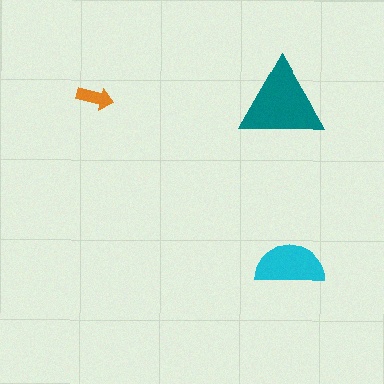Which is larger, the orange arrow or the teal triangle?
The teal triangle.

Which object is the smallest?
The orange arrow.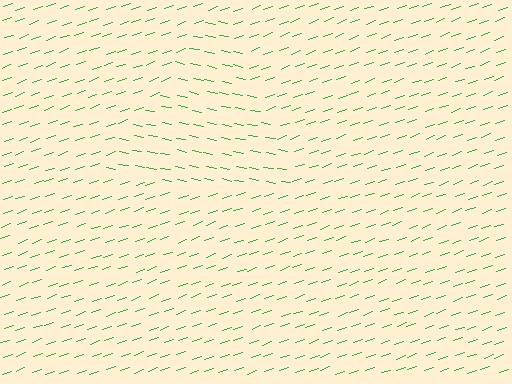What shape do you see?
I see a triangle.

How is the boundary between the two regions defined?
The boundary is defined purely by a change in line orientation (approximately 31 degrees difference). All lines are the same color and thickness.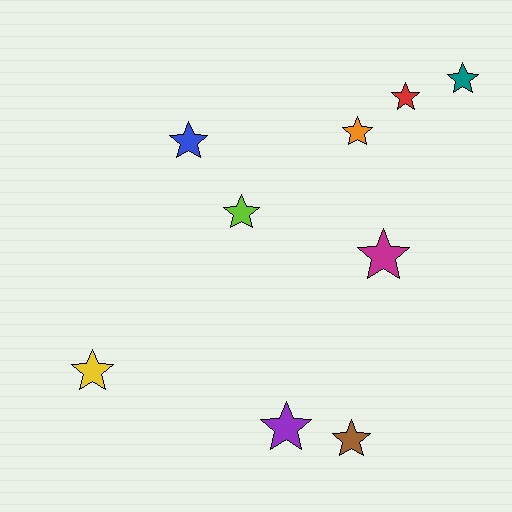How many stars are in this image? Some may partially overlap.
There are 9 stars.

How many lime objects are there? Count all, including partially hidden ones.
There is 1 lime object.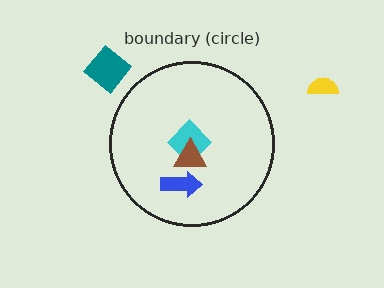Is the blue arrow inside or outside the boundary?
Inside.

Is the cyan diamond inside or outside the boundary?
Inside.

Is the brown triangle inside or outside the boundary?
Inside.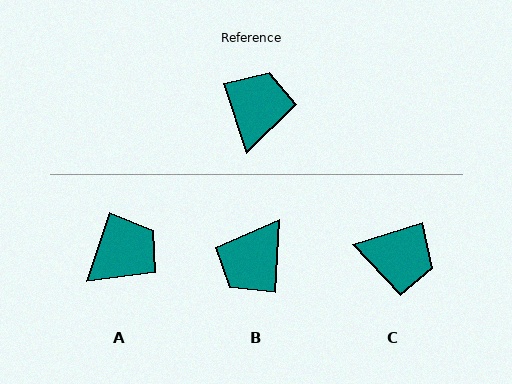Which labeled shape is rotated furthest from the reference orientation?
B, about 159 degrees away.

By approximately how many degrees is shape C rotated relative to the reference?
Approximately 91 degrees clockwise.